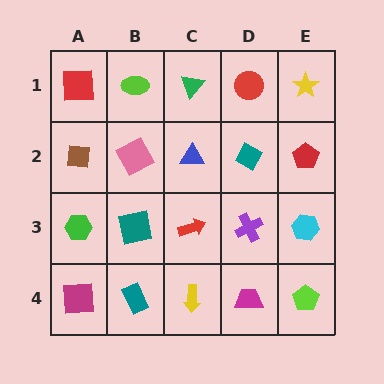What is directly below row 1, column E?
A red pentagon.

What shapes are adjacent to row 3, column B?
A pink square (row 2, column B), a teal rectangle (row 4, column B), a green hexagon (row 3, column A), a red arrow (row 3, column C).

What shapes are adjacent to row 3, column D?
A teal diamond (row 2, column D), a magenta trapezoid (row 4, column D), a red arrow (row 3, column C), a cyan hexagon (row 3, column E).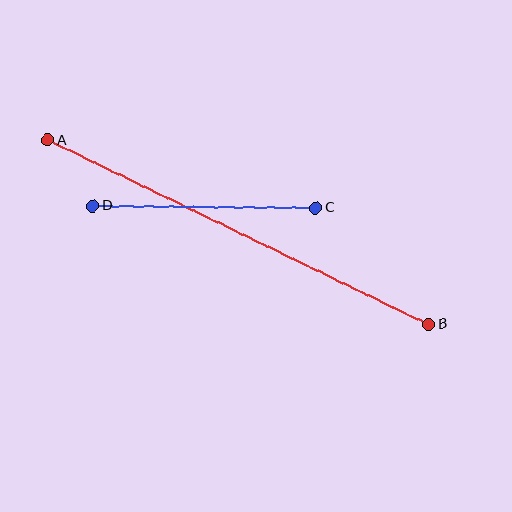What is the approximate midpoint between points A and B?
The midpoint is at approximately (238, 232) pixels.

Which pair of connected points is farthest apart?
Points A and B are farthest apart.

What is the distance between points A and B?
The distance is approximately 423 pixels.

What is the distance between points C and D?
The distance is approximately 224 pixels.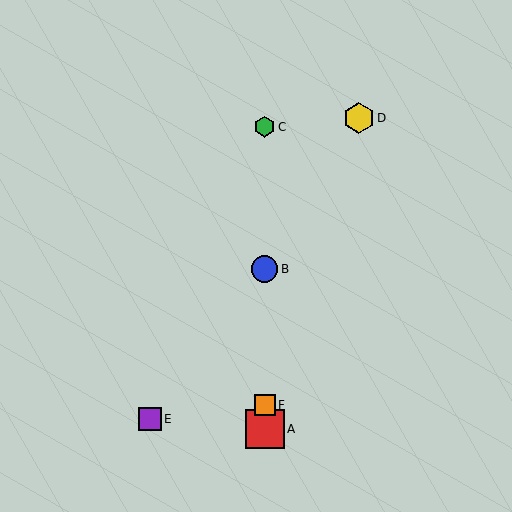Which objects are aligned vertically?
Objects A, B, C, F are aligned vertically.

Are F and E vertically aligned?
No, F is at x≈265 and E is at x≈150.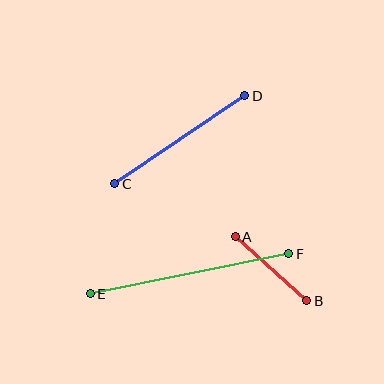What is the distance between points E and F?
The distance is approximately 203 pixels.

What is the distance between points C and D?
The distance is approximately 157 pixels.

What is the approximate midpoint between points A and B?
The midpoint is at approximately (271, 269) pixels.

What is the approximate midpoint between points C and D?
The midpoint is at approximately (180, 140) pixels.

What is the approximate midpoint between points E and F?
The midpoint is at approximately (190, 274) pixels.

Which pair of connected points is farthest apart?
Points E and F are farthest apart.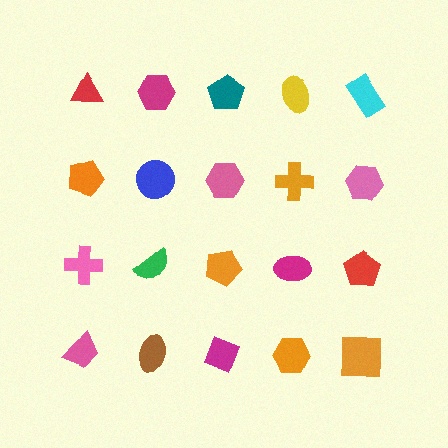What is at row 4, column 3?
A magenta diamond.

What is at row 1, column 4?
A yellow ellipse.